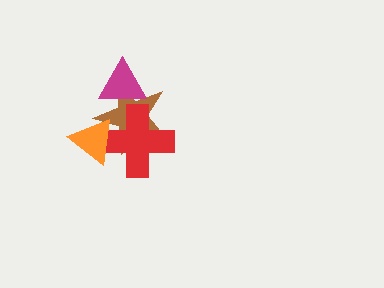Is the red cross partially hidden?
Yes, it is partially covered by another shape.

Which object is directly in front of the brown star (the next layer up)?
The magenta triangle is directly in front of the brown star.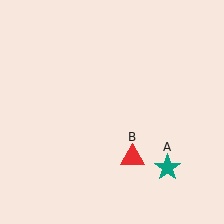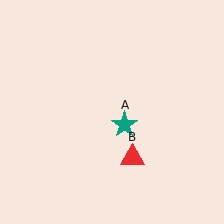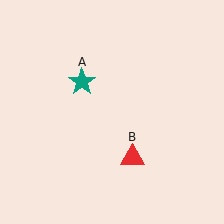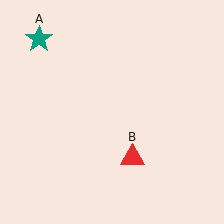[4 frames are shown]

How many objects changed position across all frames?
1 object changed position: teal star (object A).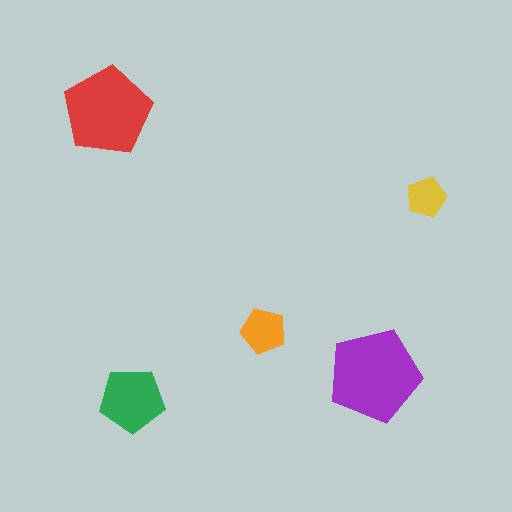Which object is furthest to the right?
The yellow pentagon is rightmost.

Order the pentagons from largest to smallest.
the purple one, the red one, the green one, the orange one, the yellow one.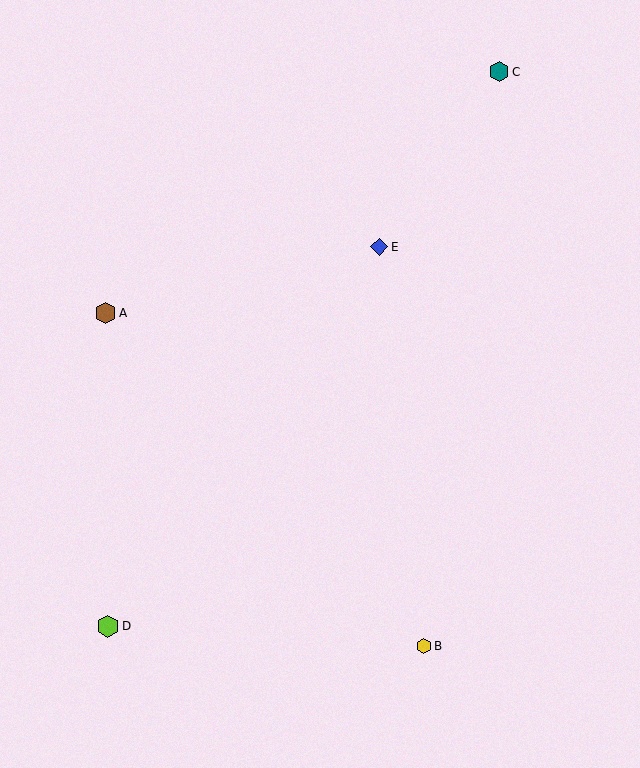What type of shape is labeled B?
Shape B is a yellow hexagon.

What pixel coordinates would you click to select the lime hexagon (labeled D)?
Click at (108, 626) to select the lime hexagon D.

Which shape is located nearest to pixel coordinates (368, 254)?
The blue diamond (labeled E) at (379, 247) is nearest to that location.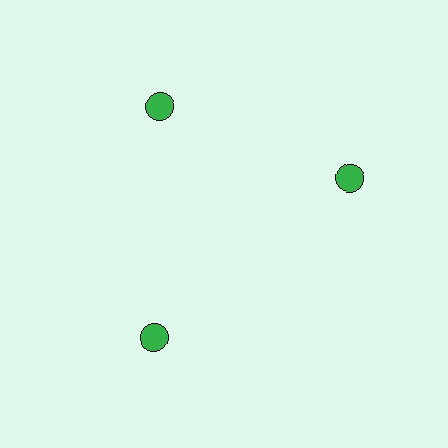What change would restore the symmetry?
The symmetry would be restored by rotating it back into even spacing with its neighbors so that all 3 circles sit at equal angles and equal distance from the center.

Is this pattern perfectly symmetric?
No. The 3 green circles are arranged in a ring, but one element near the 3 o'clock position is rotated out of alignment along the ring, breaking the 3-fold rotational symmetry.